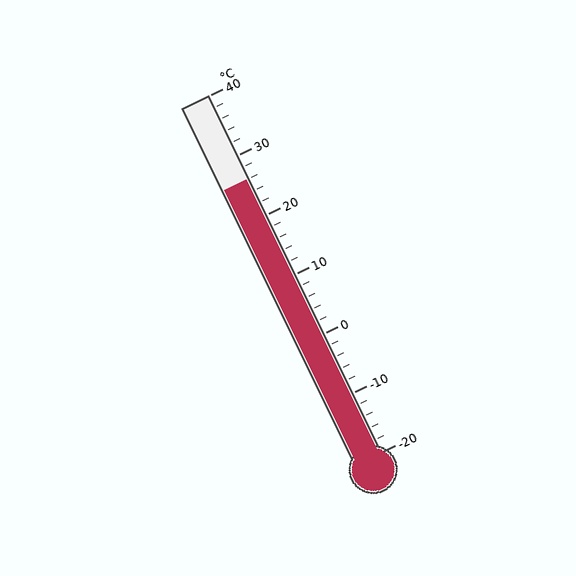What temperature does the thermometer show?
The thermometer shows approximately 26°C.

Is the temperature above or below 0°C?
The temperature is above 0°C.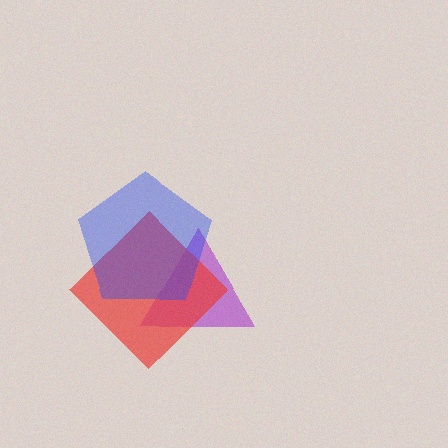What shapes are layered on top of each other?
The layered shapes are: a purple triangle, a red diamond, a blue pentagon.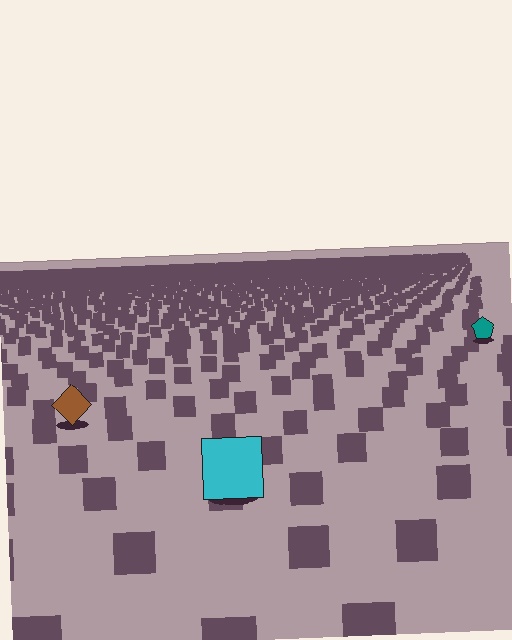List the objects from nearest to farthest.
From nearest to farthest: the cyan square, the brown diamond, the teal pentagon.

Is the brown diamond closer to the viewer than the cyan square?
No. The cyan square is closer — you can tell from the texture gradient: the ground texture is coarser near it.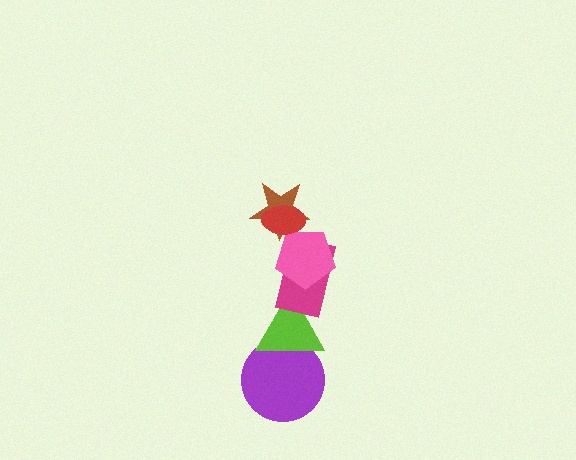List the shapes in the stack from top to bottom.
From top to bottom: the red ellipse, the brown star, the pink pentagon, the magenta rectangle, the lime triangle, the purple circle.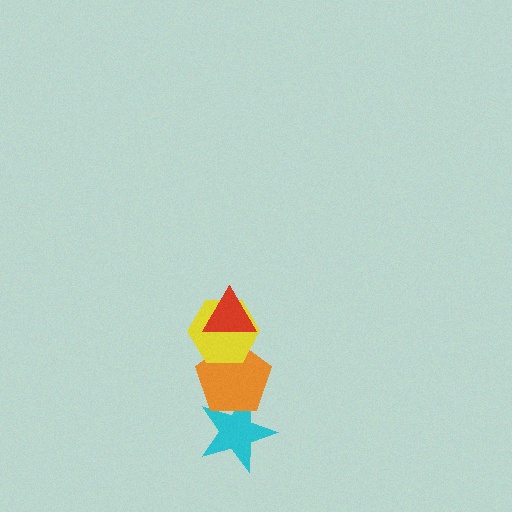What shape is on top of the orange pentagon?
The yellow hexagon is on top of the orange pentagon.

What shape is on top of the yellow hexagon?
The red triangle is on top of the yellow hexagon.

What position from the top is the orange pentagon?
The orange pentagon is 3rd from the top.